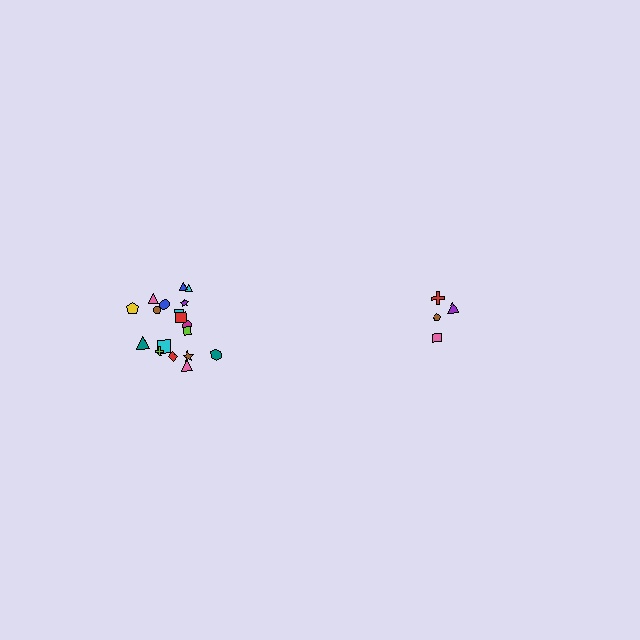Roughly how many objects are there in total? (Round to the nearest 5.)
Roughly 20 objects in total.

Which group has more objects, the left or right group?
The left group.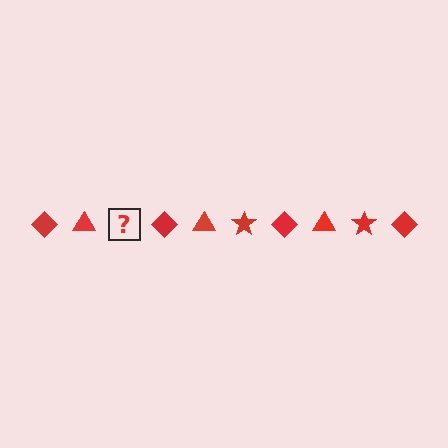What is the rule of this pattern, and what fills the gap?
The rule is that the pattern cycles through diamond, triangle, star shapes in red. The gap should be filled with a red star.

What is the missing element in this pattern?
The missing element is a red star.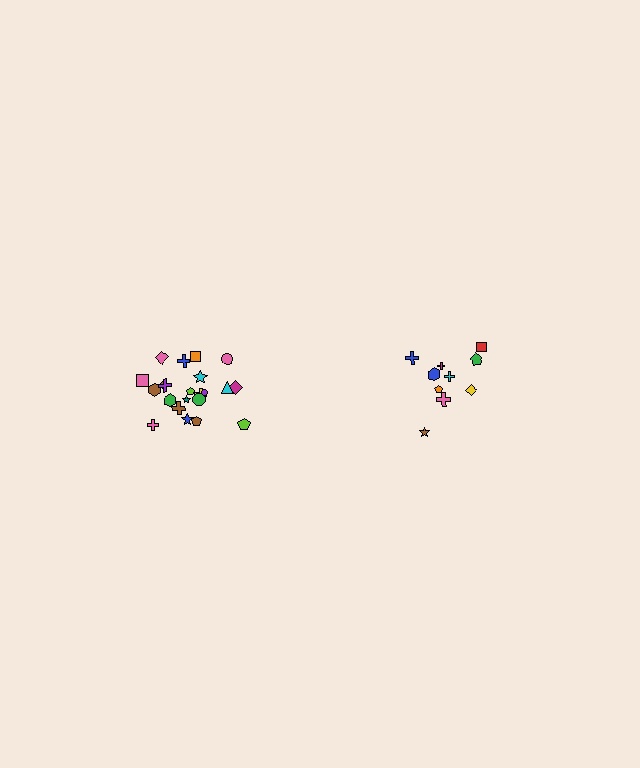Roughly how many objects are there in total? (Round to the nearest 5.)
Roughly 30 objects in total.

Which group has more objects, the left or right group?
The left group.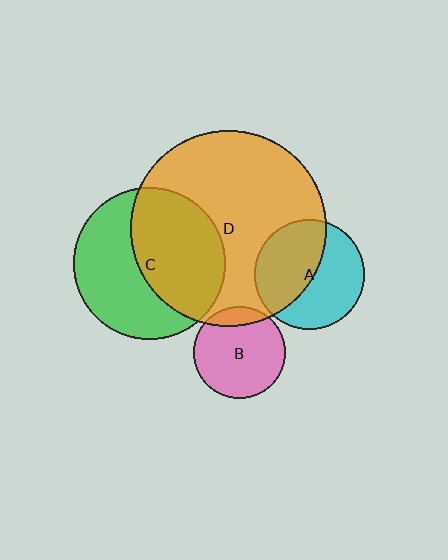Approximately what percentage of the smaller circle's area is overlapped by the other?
Approximately 50%.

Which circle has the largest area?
Circle D (orange).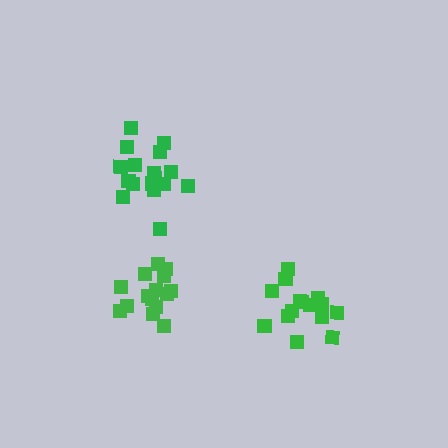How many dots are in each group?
Group 1: 16 dots, Group 2: 17 dots, Group 3: 15 dots (48 total).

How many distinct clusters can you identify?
There are 3 distinct clusters.